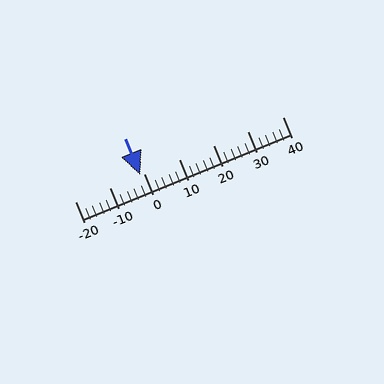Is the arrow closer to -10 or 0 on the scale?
The arrow is closer to 0.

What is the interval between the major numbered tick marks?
The major tick marks are spaced 10 units apart.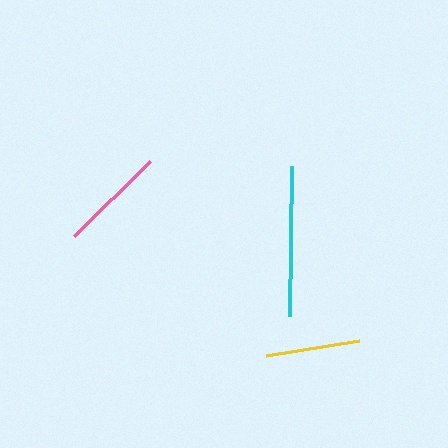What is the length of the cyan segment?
The cyan segment is approximately 150 pixels long.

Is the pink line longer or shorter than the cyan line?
The cyan line is longer than the pink line.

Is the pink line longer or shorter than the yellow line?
The pink line is longer than the yellow line.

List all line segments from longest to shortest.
From longest to shortest: cyan, pink, yellow.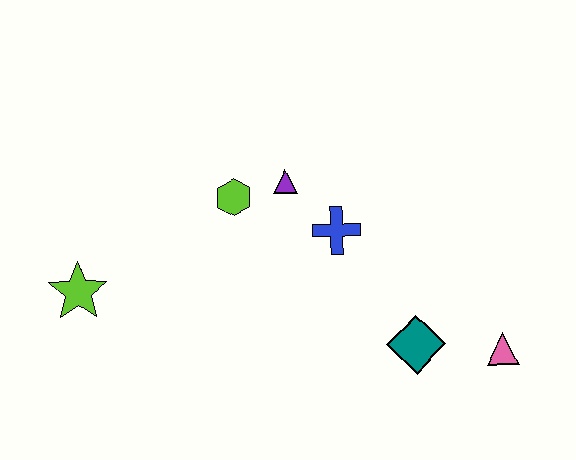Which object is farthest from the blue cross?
The lime star is farthest from the blue cross.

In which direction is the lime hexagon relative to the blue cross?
The lime hexagon is to the left of the blue cross.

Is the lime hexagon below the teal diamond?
No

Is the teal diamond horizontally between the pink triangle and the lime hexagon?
Yes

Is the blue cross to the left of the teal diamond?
Yes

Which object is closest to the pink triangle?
The teal diamond is closest to the pink triangle.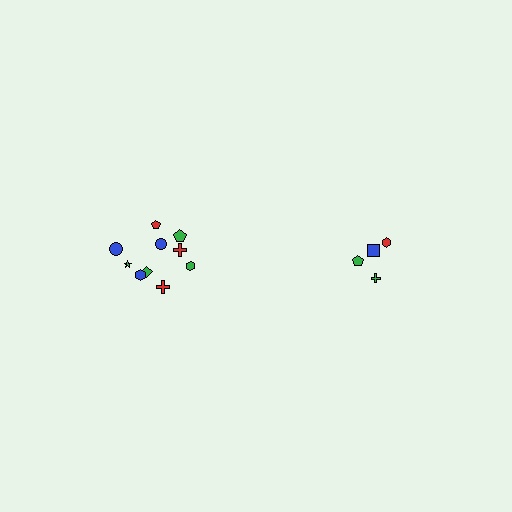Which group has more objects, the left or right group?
The left group.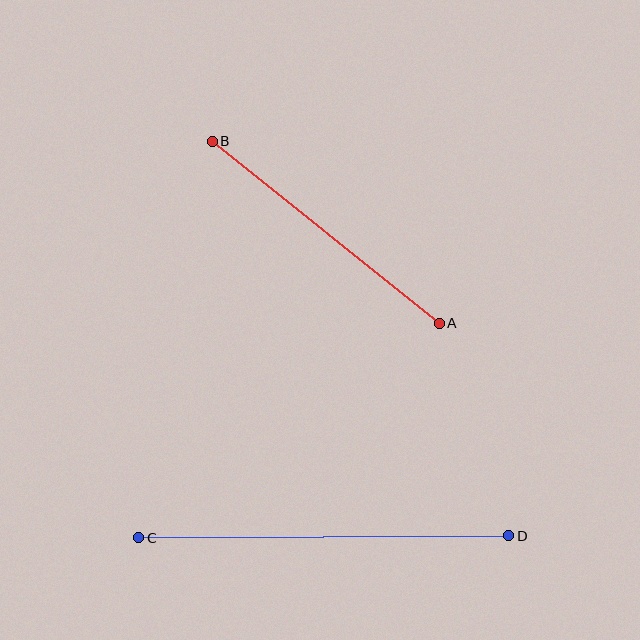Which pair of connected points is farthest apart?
Points C and D are farthest apart.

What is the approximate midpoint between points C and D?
The midpoint is at approximately (324, 537) pixels.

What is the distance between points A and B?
The distance is approximately 291 pixels.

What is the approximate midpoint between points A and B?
The midpoint is at approximately (326, 232) pixels.